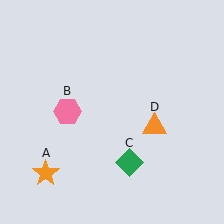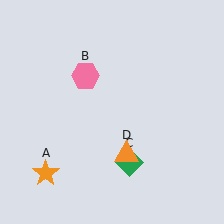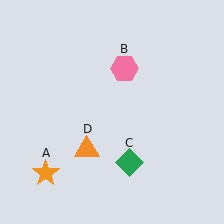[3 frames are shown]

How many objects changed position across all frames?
2 objects changed position: pink hexagon (object B), orange triangle (object D).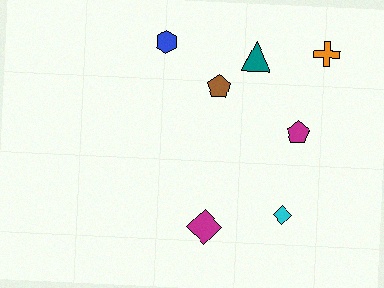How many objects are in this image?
There are 7 objects.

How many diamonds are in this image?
There are 2 diamonds.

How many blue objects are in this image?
There is 1 blue object.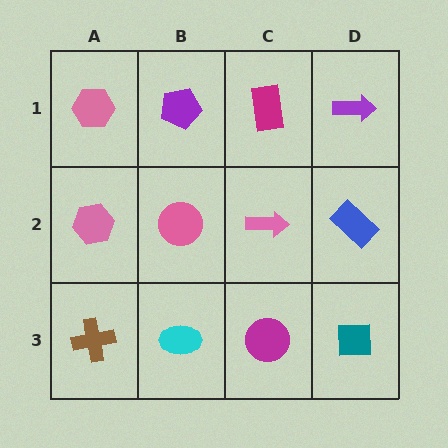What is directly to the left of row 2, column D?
A pink arrow.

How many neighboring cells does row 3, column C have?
3.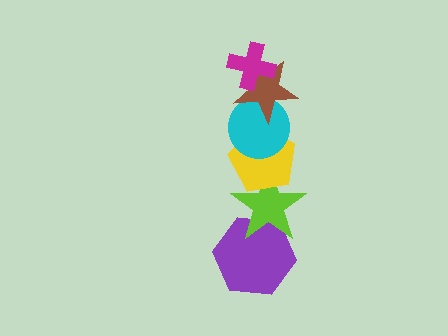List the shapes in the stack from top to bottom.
From top to bottom: the magenta cross, the brown star, the cyan circle, the yellow pentagon, the lime star, the purple hexagon.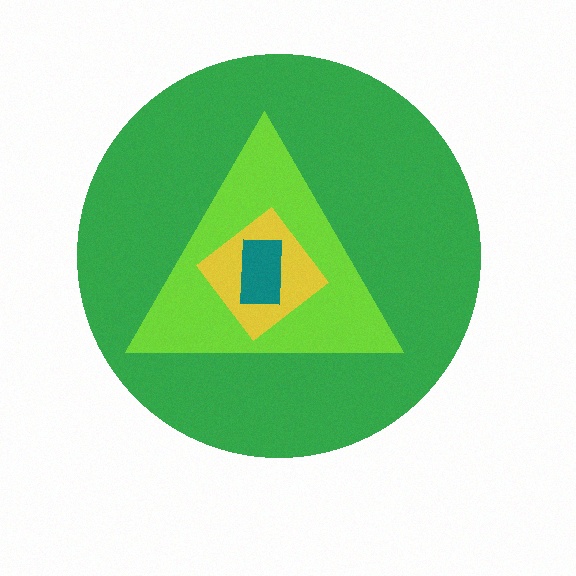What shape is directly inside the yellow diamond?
The teal rectangle.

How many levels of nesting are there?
4.